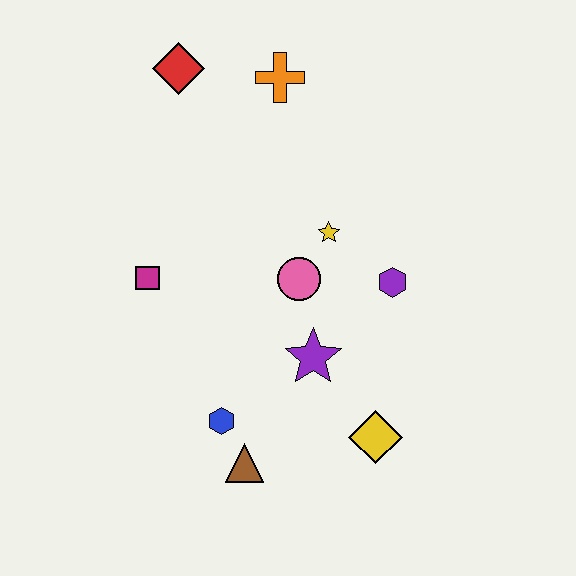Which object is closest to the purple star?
The pink circle is closest to the purple star.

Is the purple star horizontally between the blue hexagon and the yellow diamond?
Yes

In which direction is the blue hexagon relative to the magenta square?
The blue hexagon is below the magenta square.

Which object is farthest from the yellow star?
The brown triangle is farthest from the yellow star.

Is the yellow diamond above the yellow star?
No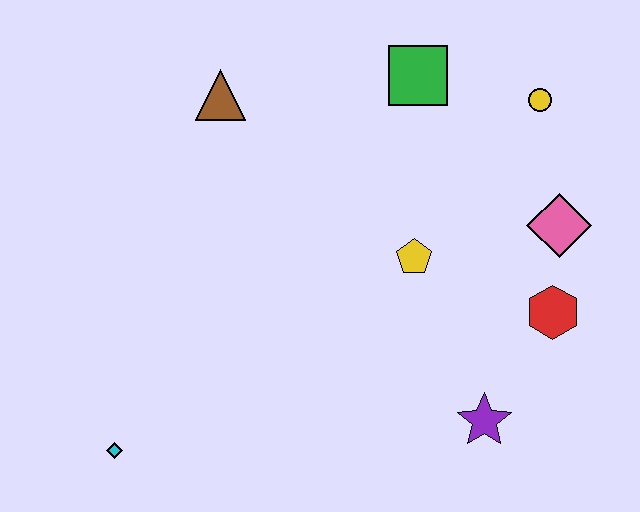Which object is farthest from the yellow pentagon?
The cyan diamond is farthest from the yellow pentagon.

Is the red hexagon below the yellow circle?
Yes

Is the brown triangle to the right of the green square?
No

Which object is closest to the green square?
The yellow circle is closest to the green square.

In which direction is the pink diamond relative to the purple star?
The pink diamond is above the purple star.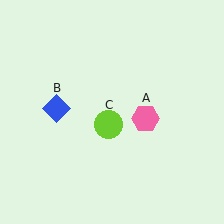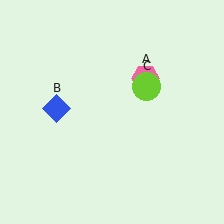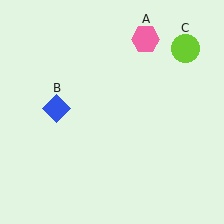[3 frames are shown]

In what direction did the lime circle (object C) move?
The lime circle (object C) moved up and to the right.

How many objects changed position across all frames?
2 objects changed position: pink hexagon (object A), lime circle (object C).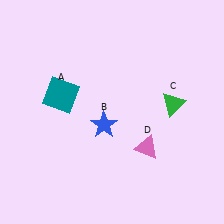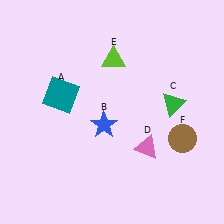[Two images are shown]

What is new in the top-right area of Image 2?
A lime triangle (E) was added in the top-right area of Image 2.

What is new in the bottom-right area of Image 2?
A brown circle (F) was added in the bottom-right area of Image 2.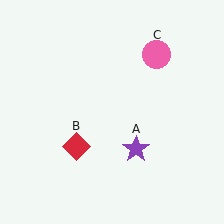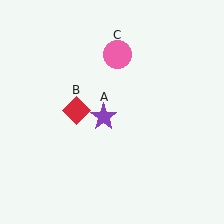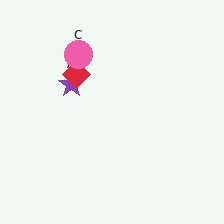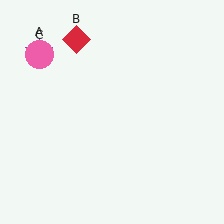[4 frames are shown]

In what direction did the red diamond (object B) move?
The red diamond (object B) moved up.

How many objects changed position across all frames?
3 objects changed position: purple star (object A), red diamond (object B), pink circle (object C).